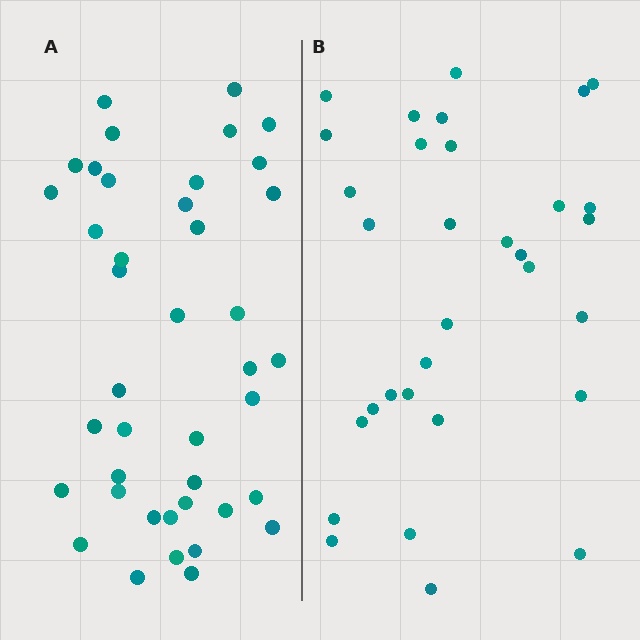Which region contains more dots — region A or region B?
Region A (the left region) has more dots.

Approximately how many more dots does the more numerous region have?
Region A has roughly 8 or so more dots than region B.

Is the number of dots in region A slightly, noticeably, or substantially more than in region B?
Region A has noticeably more, but not dramatically so. The ratio is roughly 1.3 to 1.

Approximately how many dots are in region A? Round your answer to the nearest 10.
About 40 dots. (The exact count is 41, which rounds to 40.)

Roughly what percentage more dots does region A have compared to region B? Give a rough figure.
About 30% more.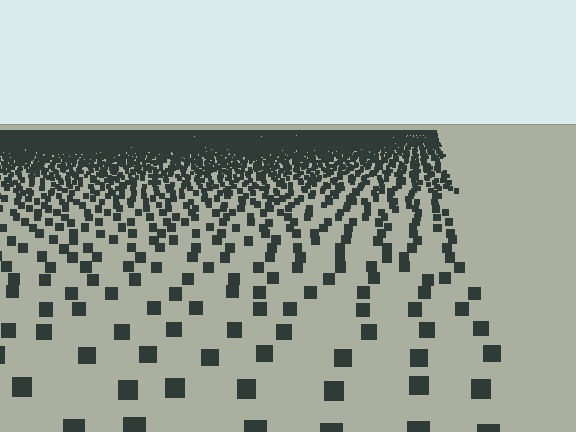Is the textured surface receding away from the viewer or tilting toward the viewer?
The surface is receding away from the viewer. Texture elements get smaller and denser toward the top.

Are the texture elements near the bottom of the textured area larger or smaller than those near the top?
Larger. Near the bottom, elements are closer to the viewer and appear at a bigger on-screen size.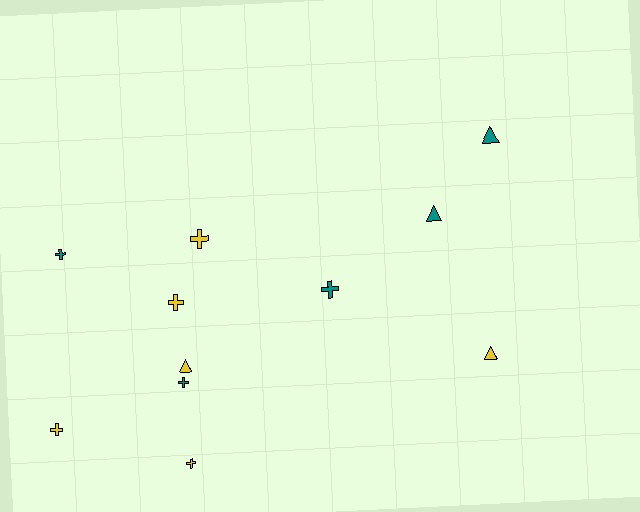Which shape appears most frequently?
Cross, with 7 objects.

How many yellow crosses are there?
There are 4 yellow crosses.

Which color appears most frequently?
Yellow, with 6 objects.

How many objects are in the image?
There are 11 objects.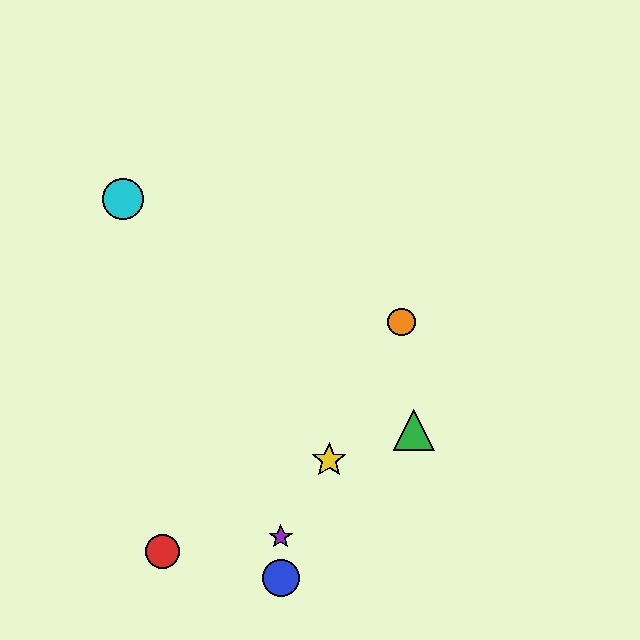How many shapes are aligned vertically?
2 shapes (the blue circle, the purple star) are aligned vertically.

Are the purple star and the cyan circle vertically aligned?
No, the purple star is at x≈281 and the cyan circle is at x≈123.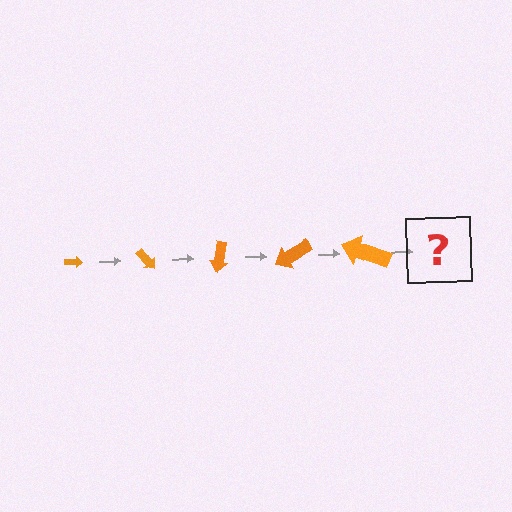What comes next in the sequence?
The next element should be an arrow, larger than the previous one and rotated 250 degrees from the start.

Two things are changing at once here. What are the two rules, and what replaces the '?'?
The two rules are that the arrow grows larger each step and it rotates 50 degrees each step. The '?' should be an arrow, larger than the previous one and rotated 250 degrees from the start.